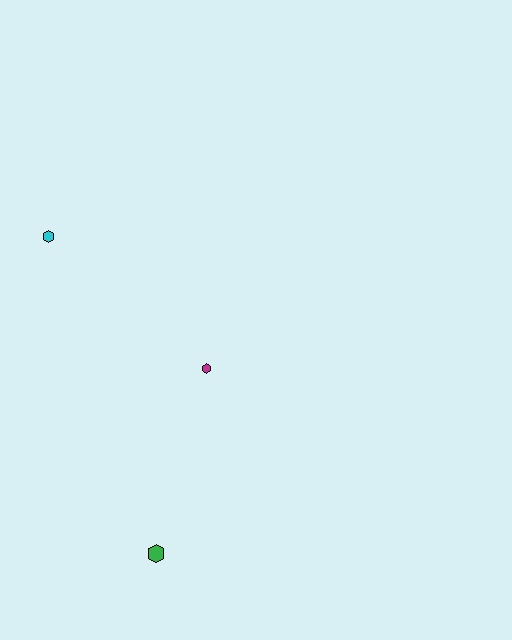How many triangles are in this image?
There are no triangles.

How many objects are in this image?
There are 3 objects.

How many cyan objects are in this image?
There is 1 cyan object.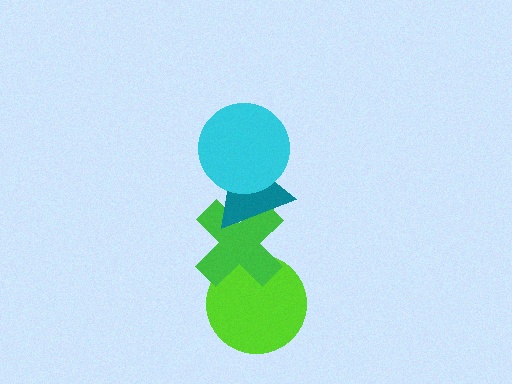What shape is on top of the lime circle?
The green cross is on top of the lime circle.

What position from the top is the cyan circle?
The cyan circle is 1st from the top.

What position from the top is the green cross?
The green cross is 3rd from the top.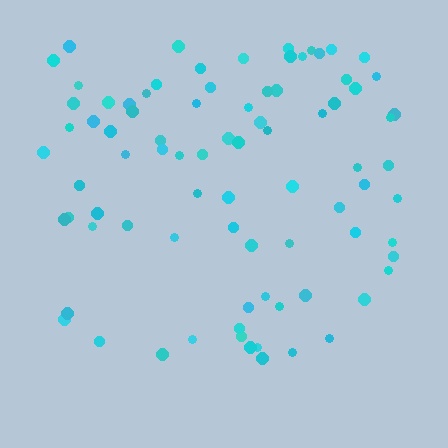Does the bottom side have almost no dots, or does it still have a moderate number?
Still a moderate number, just noticeably fewer than the top.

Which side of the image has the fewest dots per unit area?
The bottom.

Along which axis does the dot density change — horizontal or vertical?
Vertical.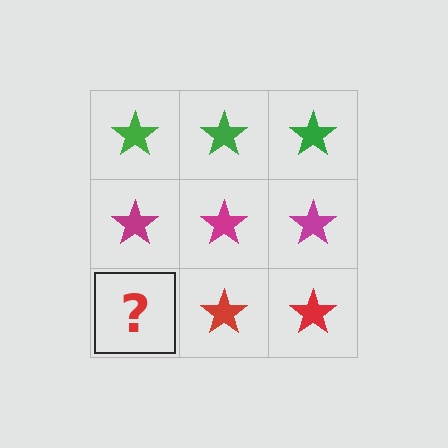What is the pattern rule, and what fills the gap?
The rule is that each row has a consistent color. The gap should be filled with a red star.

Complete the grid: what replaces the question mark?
The question mark should be replaced with a red star.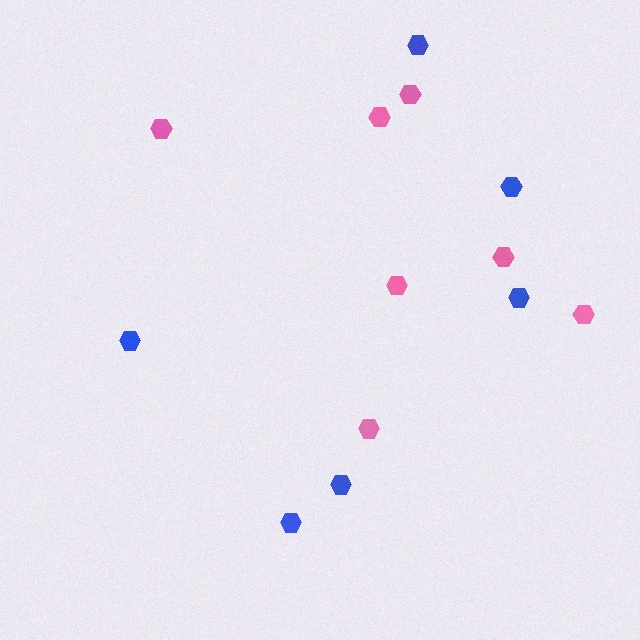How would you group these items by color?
There are 2 groups: one group of blue hexagons (6) and one group of pink hexagons (7).